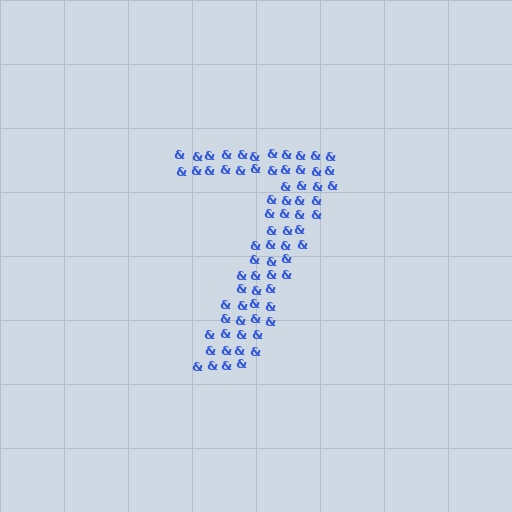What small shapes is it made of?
It is made of small ampersands.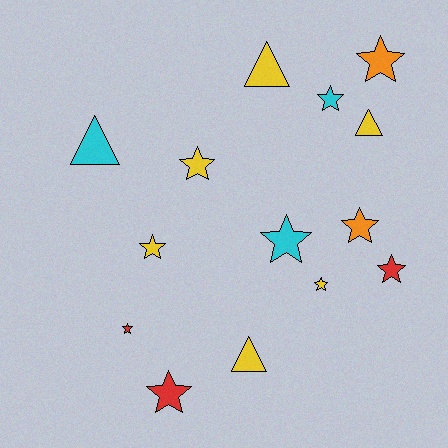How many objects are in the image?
There are 14 objects.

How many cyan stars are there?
There are 2 cyan stars.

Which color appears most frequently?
Yellow, with 6 objects.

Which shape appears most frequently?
Star, with 10 objects.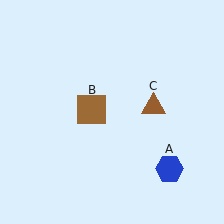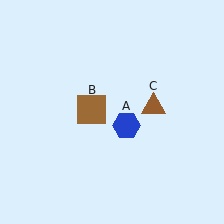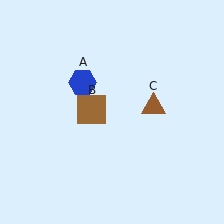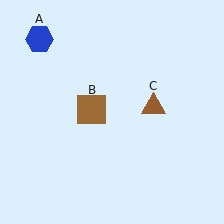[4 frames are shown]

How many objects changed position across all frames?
1 object changed position: blue hexagon (object A).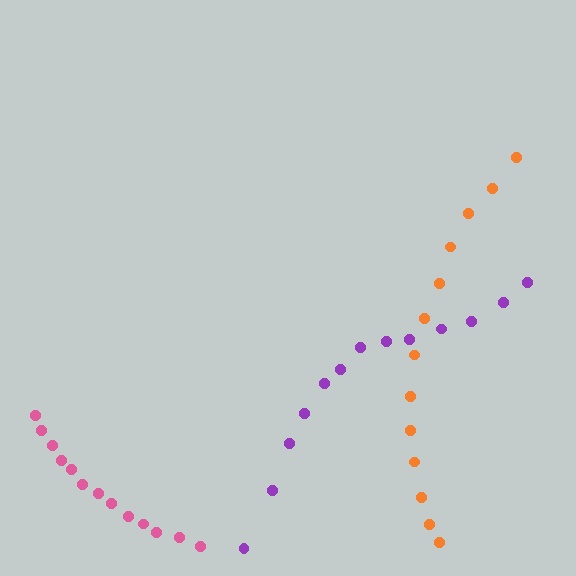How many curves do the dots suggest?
There are 3 distinct paths.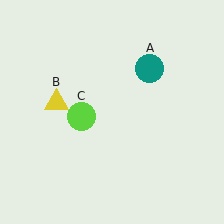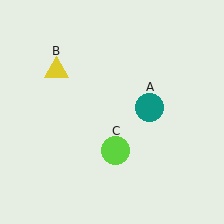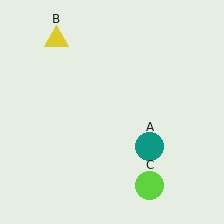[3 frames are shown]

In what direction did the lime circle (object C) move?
The lime circle (object C) moved down and to the right.